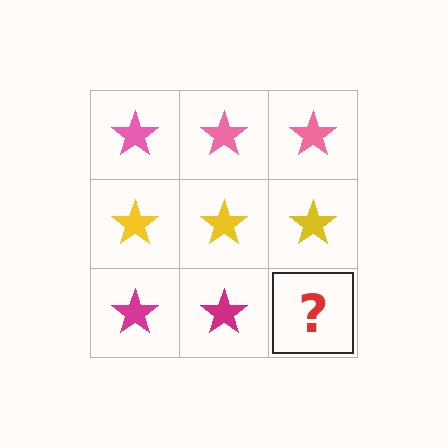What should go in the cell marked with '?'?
The missing cell should contain a magenta star.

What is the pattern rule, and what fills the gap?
The rule is that each row has a consistent color. The gap should be filled with a magenta star.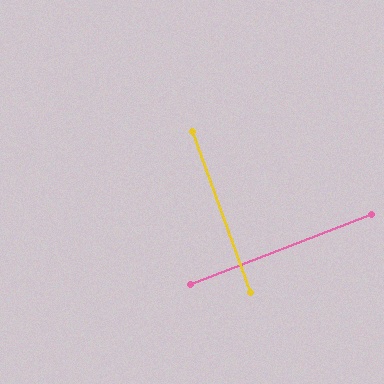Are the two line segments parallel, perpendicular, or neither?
Perpendicular — they meet at approximately 89°.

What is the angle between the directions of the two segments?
Approximately 89 degrees.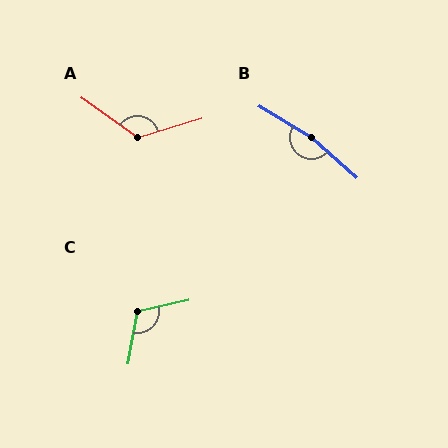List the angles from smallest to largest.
C (112°), A (128°), B (169°).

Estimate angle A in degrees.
Approximately 128 degrees.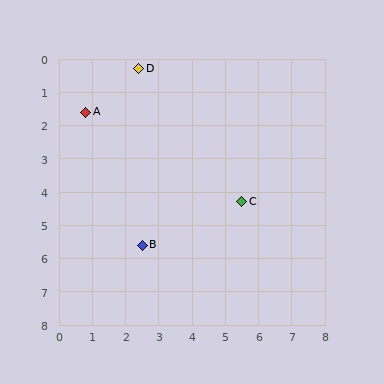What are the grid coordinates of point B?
Point B is at approximately (2.5, 5.6).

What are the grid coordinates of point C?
Point C is at approximately (5.5, 4.3).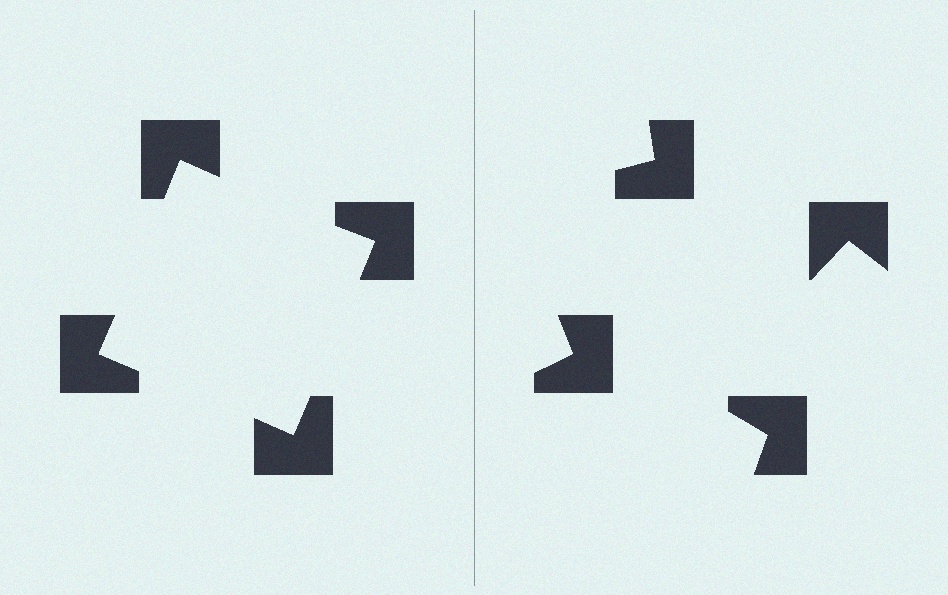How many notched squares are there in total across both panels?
8 — 4 on each side.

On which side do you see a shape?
An illusory square appears on the left side. On the right side the wedge cuts are rotated, so no coherent shape forms.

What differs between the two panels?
The notched squares are positioned identically on both sides; only the wedge orientations differ. On the left they align to a square; on the right they are misaligned.